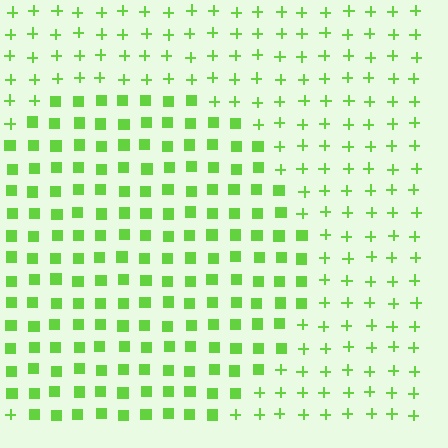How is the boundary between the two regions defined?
The boundary is defined by a change in element shape: squares inside vs. plus signs outside. All elements share the same color and spacing.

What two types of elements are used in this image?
The image uses squares inside the circle region and plus signs outside it.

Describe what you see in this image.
The image is filled with small lime elements arranged in a uniform grid. A circle-shaped region contains squares, while the surrounding area contains plus signs. The boundary is defined purely by the change in element shape.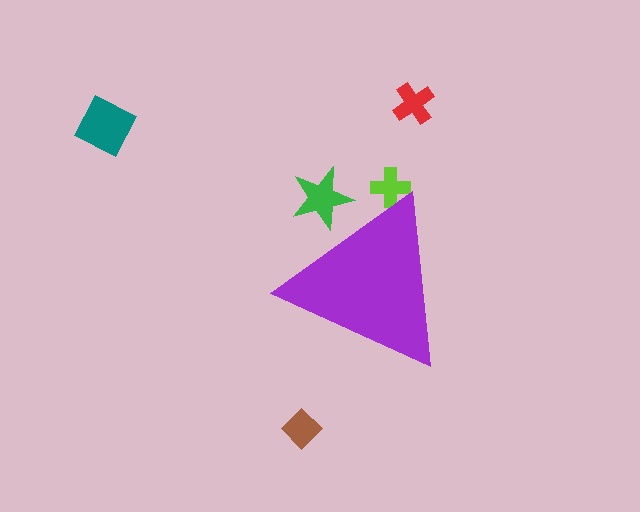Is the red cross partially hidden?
No, the red cross is fully visible.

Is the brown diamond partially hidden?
No, the brown diamond is fully visible.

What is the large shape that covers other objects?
A purple triangle.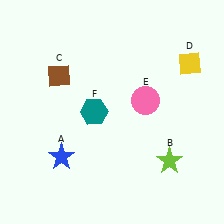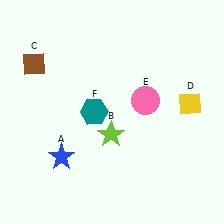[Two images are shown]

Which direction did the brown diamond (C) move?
The brown diamond (C) moved left.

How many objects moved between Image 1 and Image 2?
3 objects moved between the two images.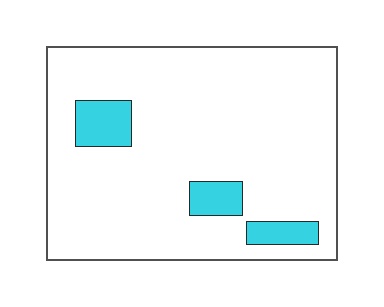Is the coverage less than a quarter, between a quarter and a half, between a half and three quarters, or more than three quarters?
Less than a quarter.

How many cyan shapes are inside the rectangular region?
3.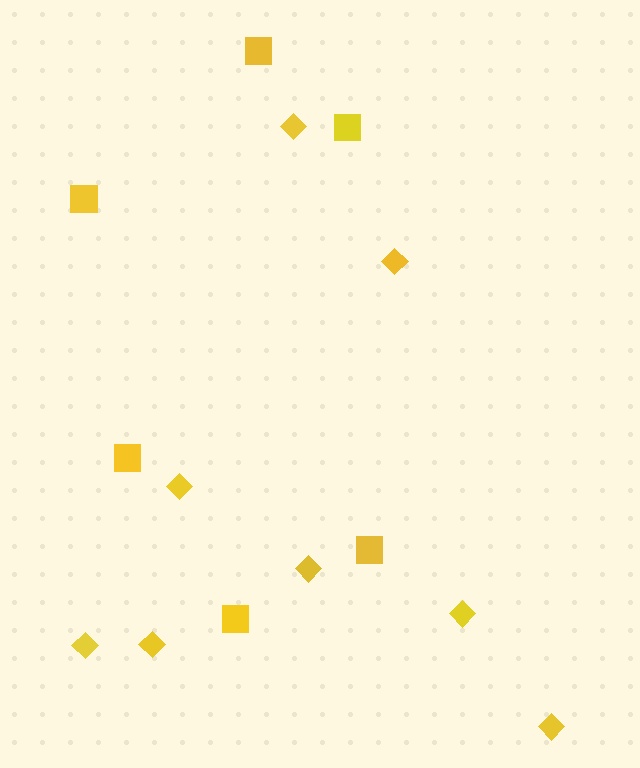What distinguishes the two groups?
There are 2 groups: one group of squares (6) and one group of diamonds (8).